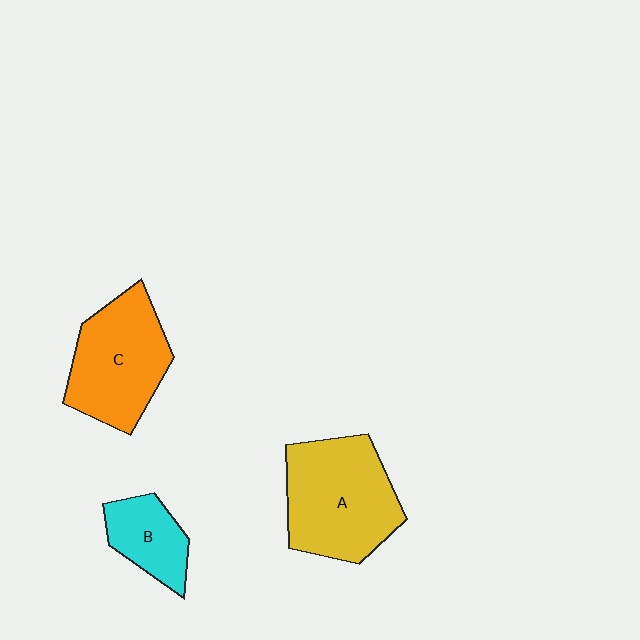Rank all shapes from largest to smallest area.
From largest to smallest: A (yellow), C (orange), B (cyan).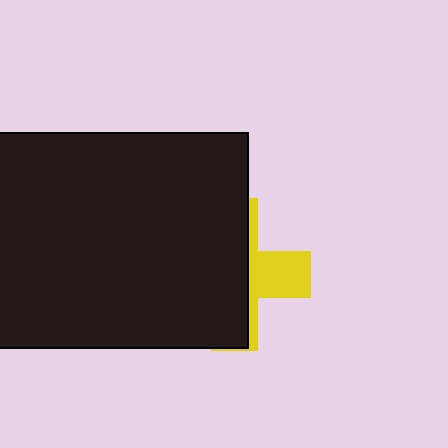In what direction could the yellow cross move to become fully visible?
The yellow cross could move right. That would shift it out from behind the black rectangle entirely.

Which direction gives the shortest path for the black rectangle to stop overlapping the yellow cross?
Moving left gives the shortest separation.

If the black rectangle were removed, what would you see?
You would see the complete yellow cross.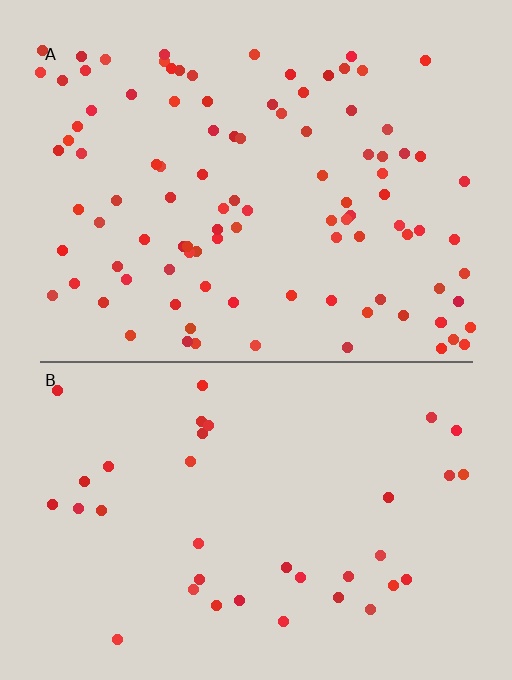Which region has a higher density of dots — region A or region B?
A (the top).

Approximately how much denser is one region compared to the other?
Approximately 2.8× — region A over region B.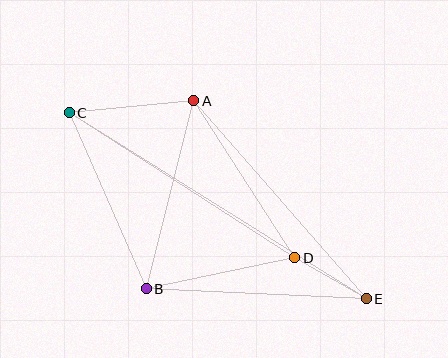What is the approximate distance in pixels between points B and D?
The distance between B and D is approximately 152 pixels.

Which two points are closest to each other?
Points D and E are closest to each other.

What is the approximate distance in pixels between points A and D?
The distance between A and D is approximately 187 pixels.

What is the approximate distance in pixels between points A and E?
The distance between A and E is approximately 263 pixels.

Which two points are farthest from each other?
Points C and E are farthest from each other.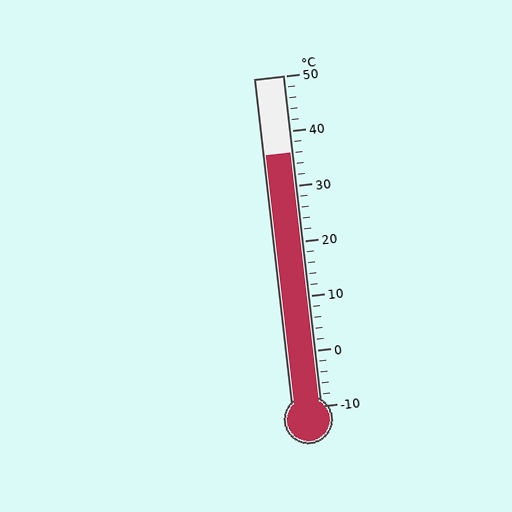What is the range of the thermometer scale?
The thermometer scale ranges from -10°C to 50°C.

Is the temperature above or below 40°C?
The temperature is below 40°C.